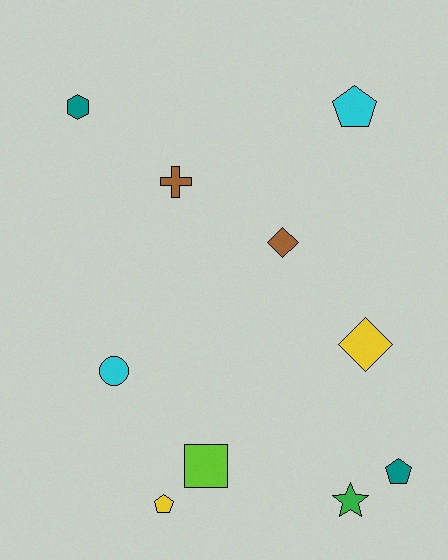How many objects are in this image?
There are 10 objects.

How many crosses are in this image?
There is 1 cross.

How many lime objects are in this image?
There is 1 lime object.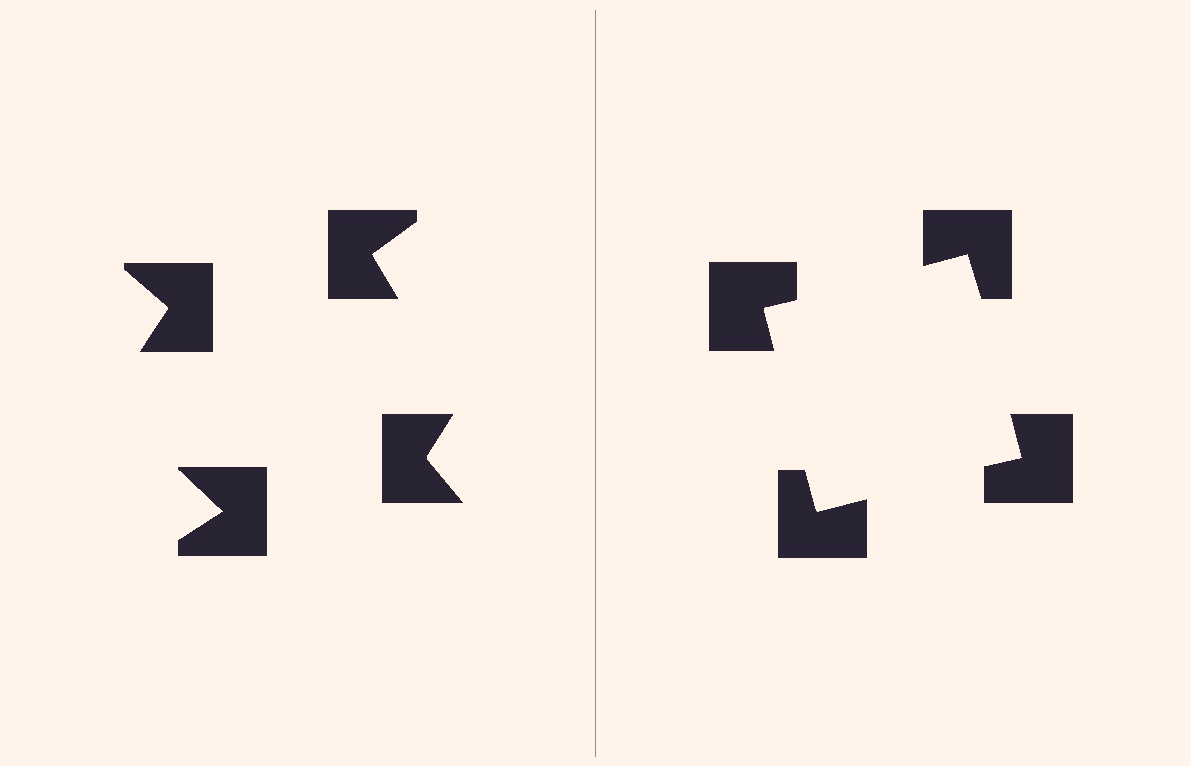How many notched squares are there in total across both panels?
8 — 4 on each side.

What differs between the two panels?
The notched squares are positioned identically on both sides; only the wedge orientations differ. On the right they align to a square; on the left they are misaligned.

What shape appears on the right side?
An illusory square.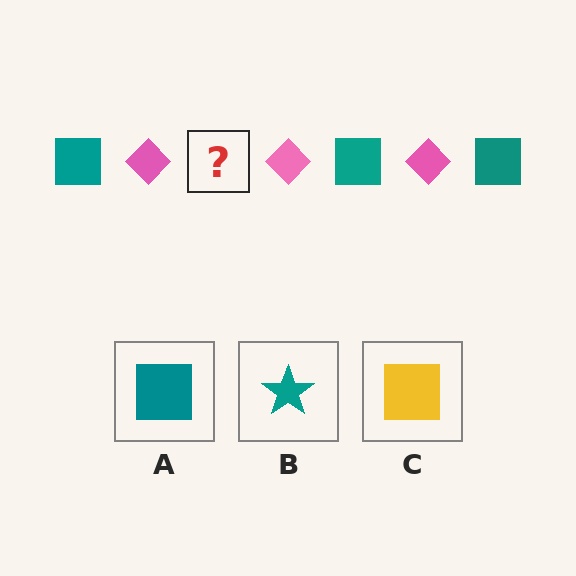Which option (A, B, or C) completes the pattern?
A.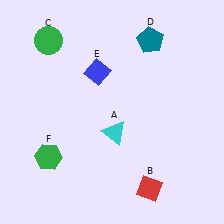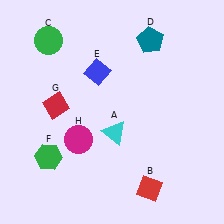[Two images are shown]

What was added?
A red diamond (G), a magenta circle (H) were added in Image 2.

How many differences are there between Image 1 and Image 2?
There are 2 differences between the two images.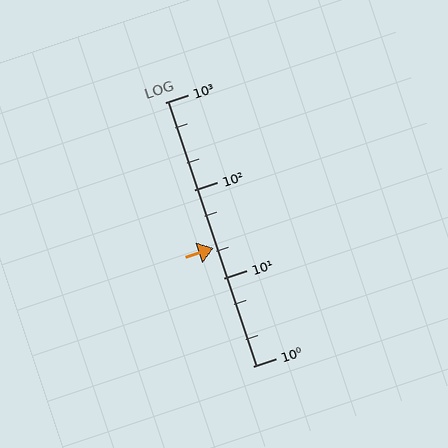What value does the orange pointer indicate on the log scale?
The pointer indicates approximately 22.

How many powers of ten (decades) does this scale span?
The scale spans 3 decades, from 1 to 1000.